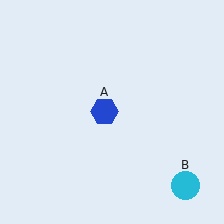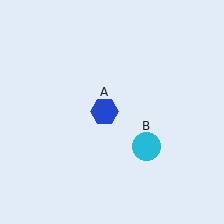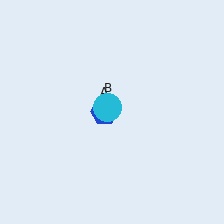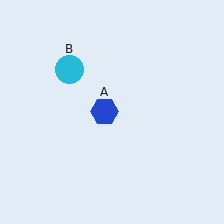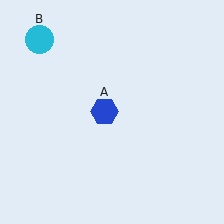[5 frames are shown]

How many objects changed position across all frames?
1 object changed position: cyan circle (object B).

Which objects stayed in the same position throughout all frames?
Blue hexagon (object A) remained stationary.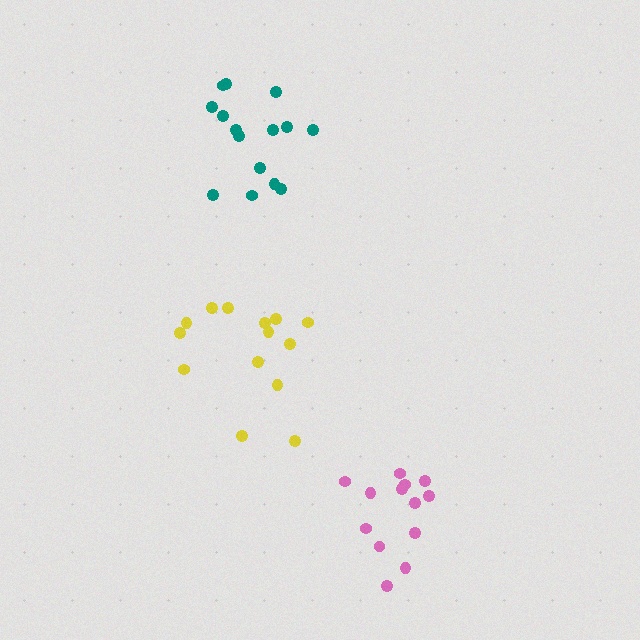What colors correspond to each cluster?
The clusters are colored: yellow, pink, teal.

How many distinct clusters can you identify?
There are 3 distinct clusters.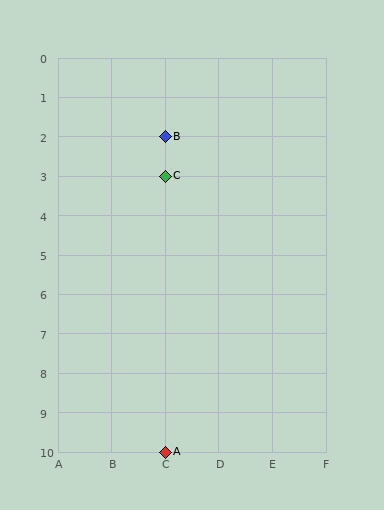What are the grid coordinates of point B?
Point B is at grid coordinates (C, 2).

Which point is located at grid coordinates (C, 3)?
Point C is at (C, 3).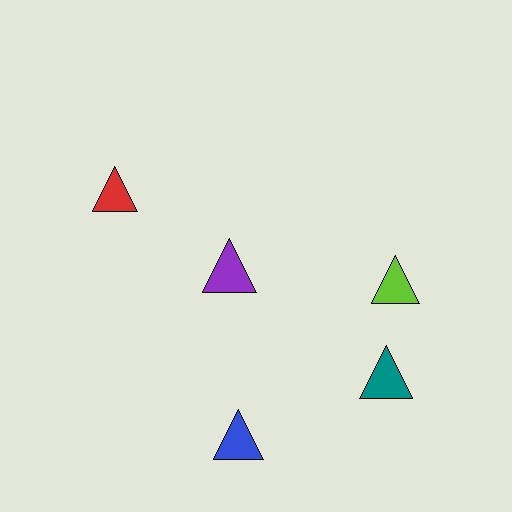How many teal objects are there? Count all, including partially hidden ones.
There is 1 teal object.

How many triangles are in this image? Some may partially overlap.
There are 5 triangles.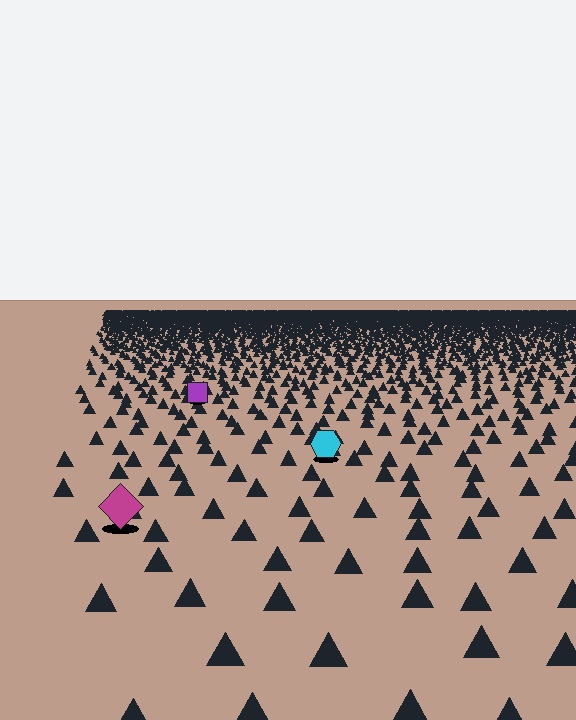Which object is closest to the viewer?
The magenta diamond is closest. The texture marks near it are larger and more spread out.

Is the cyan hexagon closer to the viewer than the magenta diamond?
No. The magenta diamond is closer — you can tell from the texture gradient: the ground texture is coarser near it.